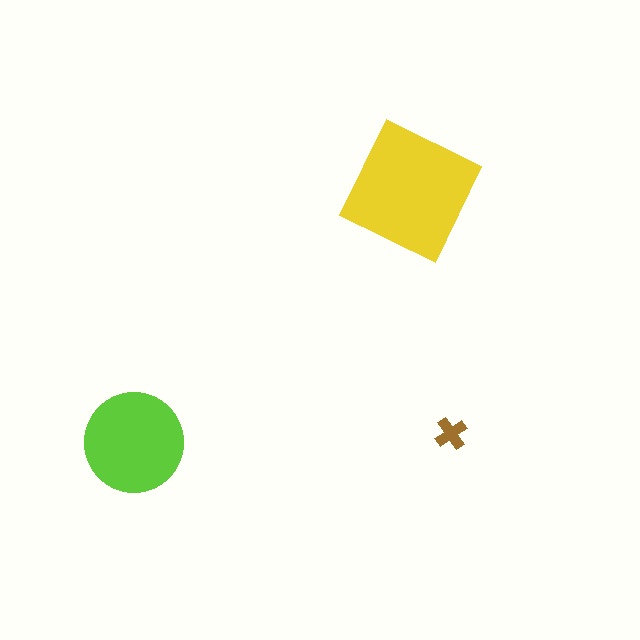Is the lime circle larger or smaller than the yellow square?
Smaller.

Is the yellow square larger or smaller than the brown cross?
Larger.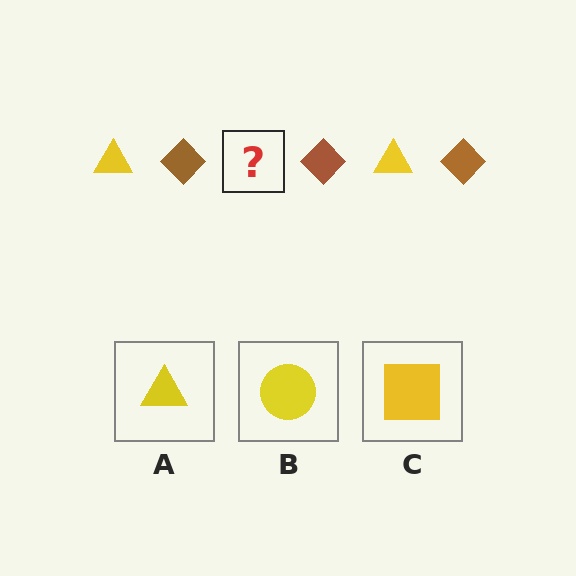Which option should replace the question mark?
Option A.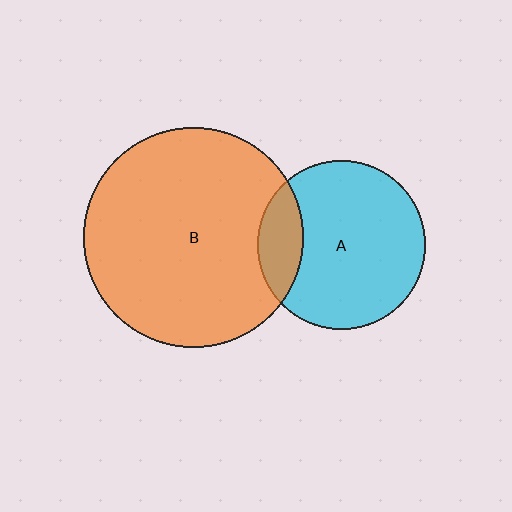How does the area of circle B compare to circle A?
Approximately 1.7 times.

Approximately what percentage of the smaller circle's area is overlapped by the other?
Approximately 20%.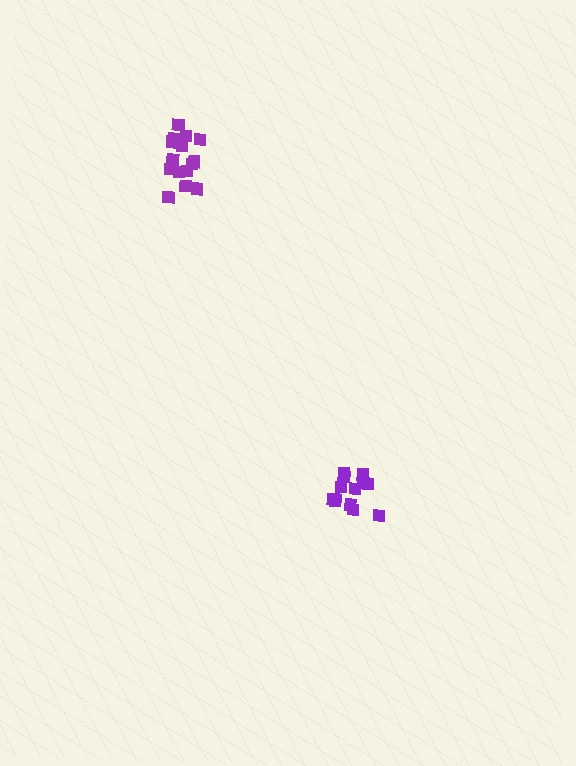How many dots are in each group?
Group 1: 12 dots, Group 2: 15 dots (27 total).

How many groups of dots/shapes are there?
There are 2 groups.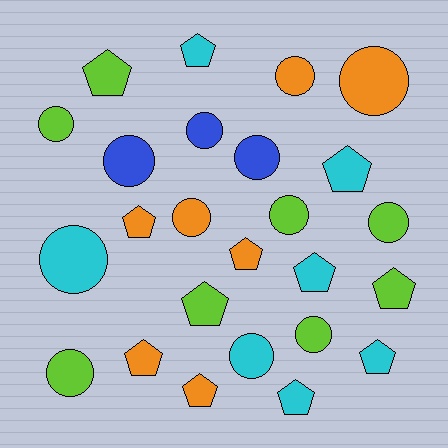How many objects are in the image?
There are 25 objects.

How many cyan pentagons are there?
There are 5 cyan pentagons.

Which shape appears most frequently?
Circle, with 13 objects.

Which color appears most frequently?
Lime, with 8 objects.